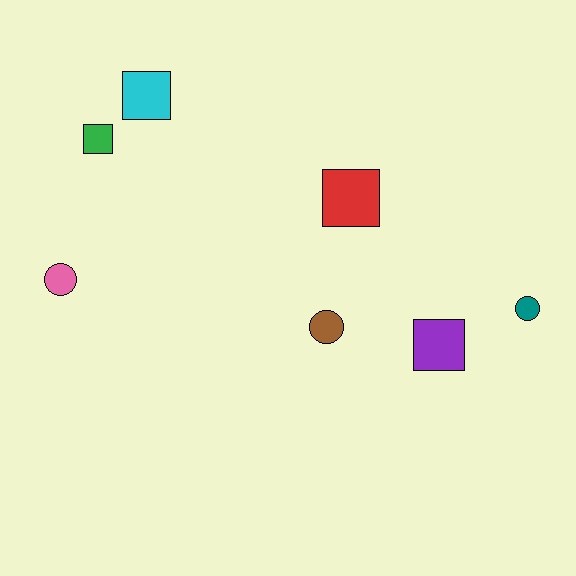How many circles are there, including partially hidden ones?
There are 3 circles.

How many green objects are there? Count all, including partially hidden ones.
There is 1 green object.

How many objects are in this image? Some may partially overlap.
There are 7 objects.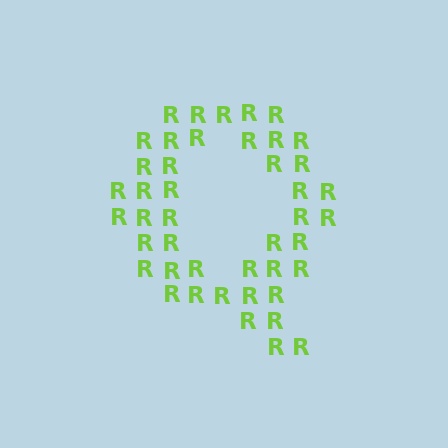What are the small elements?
The small elements are letter R's.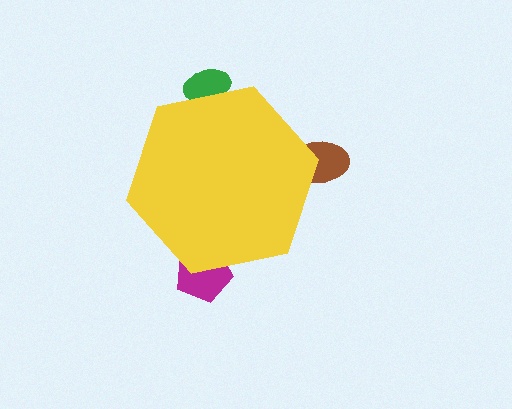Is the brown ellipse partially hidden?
Yes, the brown ellipse is partially hidden behind the yellow hexagon.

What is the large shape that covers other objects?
A yellow hexagon.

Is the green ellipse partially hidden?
Yes, the green ellipse is partially hidden behind the yellow hexagon.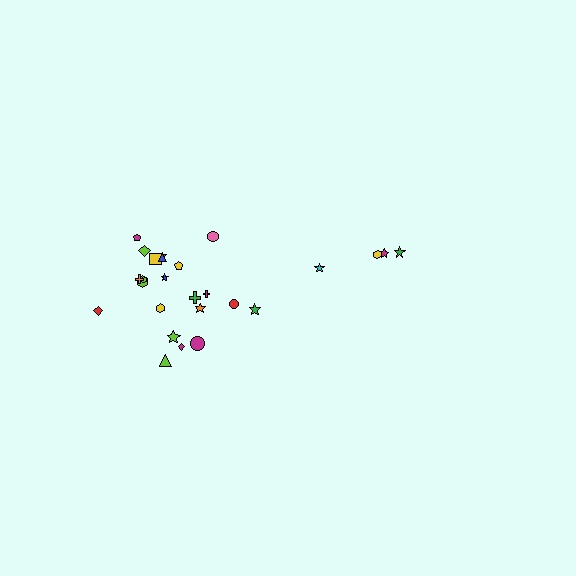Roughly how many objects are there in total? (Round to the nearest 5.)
Roughly 25 objects in total.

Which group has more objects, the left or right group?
The left group.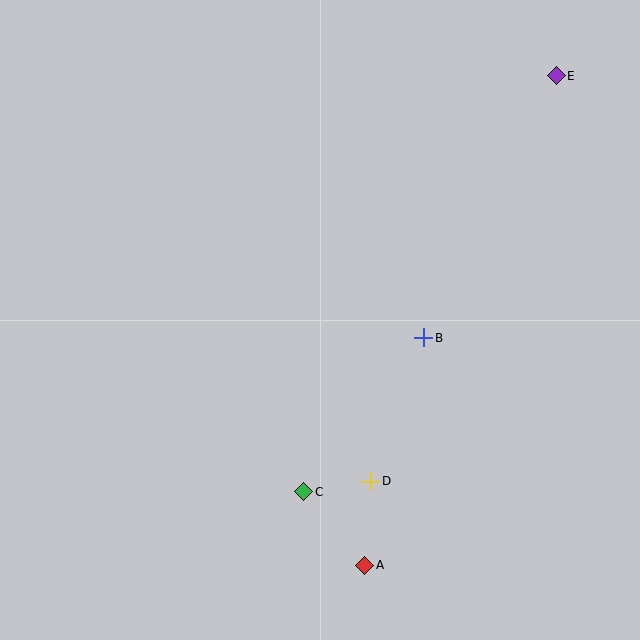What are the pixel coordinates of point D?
Point D is at (371, 481).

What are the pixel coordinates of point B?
Point B is at (424, 338).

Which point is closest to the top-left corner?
Point B is closest to the top-left corner.